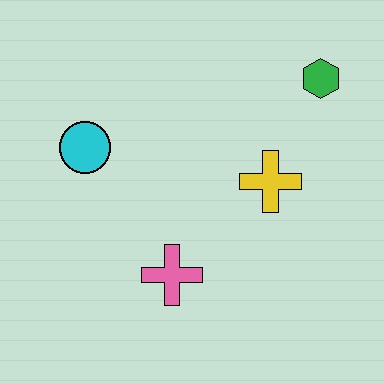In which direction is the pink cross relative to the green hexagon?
The pink cross is below the green hexagon.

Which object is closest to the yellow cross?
The green hexagon is closest to the yellow cross.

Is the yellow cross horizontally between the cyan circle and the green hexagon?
Yes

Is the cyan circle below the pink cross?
No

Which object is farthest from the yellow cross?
The cyan circle is farthest from the yellow cross.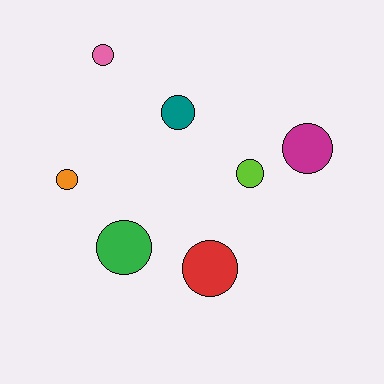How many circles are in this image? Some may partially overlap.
There are 7 circles.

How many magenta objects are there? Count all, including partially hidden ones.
There is 1 magenta object.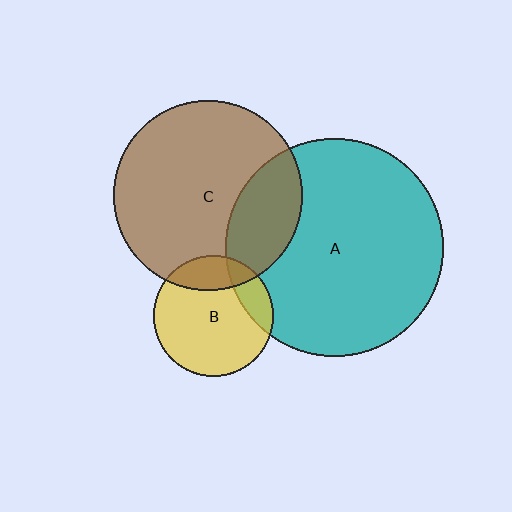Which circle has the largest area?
Circle A (teal).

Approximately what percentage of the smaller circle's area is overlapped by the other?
Approximately 20%.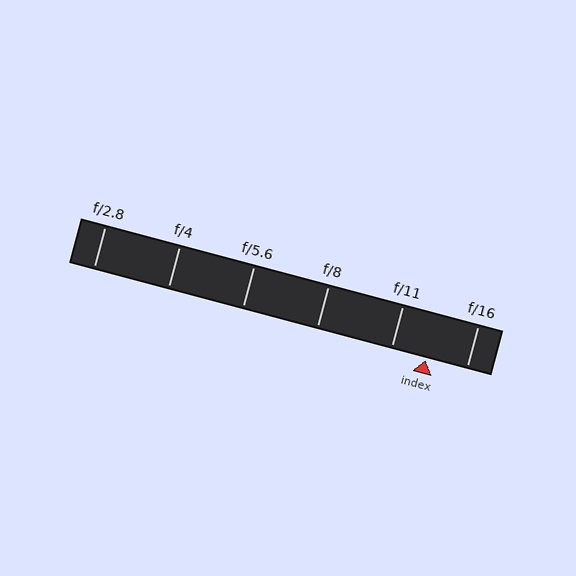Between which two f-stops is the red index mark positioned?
The index mark is between f/11 and f/16.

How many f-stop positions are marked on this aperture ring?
There are 6 f-stop positions marked.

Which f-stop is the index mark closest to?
The index mark is closest to f/11.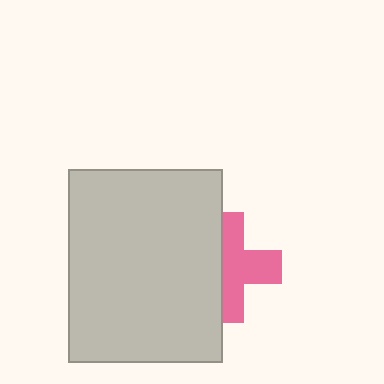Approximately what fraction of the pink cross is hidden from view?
Roughly 45% of the pink cross is hidden behind the light gray rectangle.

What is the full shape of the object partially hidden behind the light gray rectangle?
The partially hidden object is a pink cross.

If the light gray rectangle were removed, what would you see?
You would see the complete pink cross.